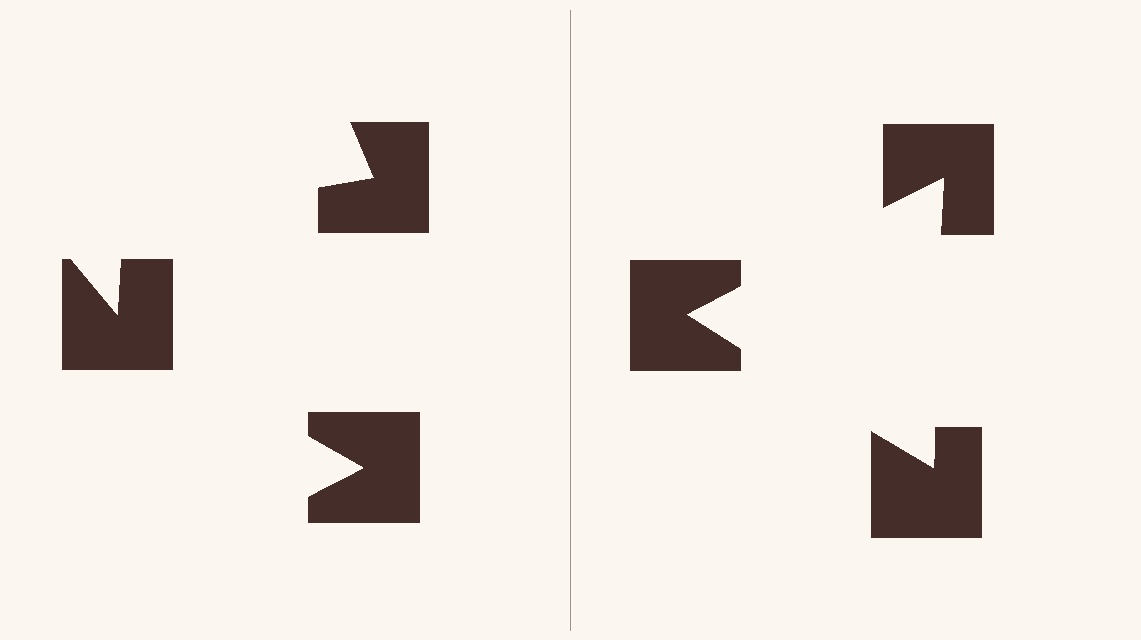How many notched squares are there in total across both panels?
6 — 3 on each side.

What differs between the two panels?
The notched squares are positioned identically on both sides; only the wedge orientations differ. On the right they align to a triangle; on the left they are misaligned.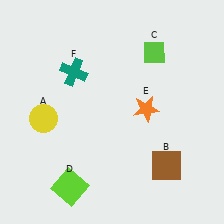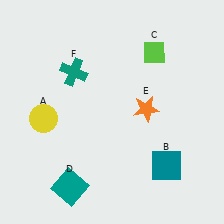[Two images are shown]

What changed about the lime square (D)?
In Image 1, D is lime. In Image 2, it changed to teal.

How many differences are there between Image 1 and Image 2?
There are 2 differences between the two images.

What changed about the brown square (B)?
In Image 1, B is brown. In Image 2, it changed to teal.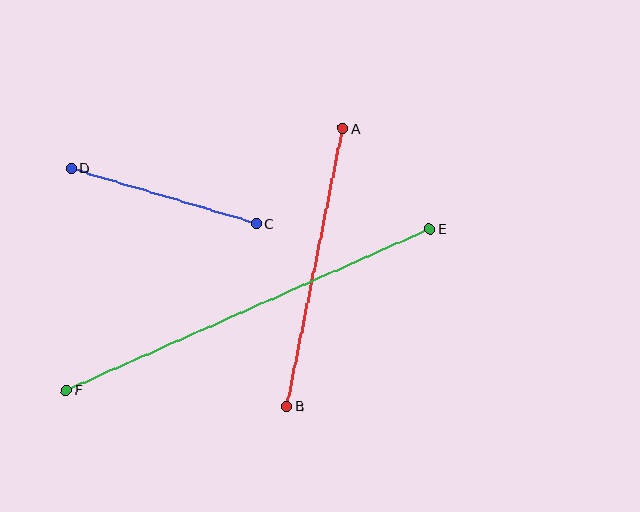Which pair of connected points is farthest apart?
Points E and F are farthest apart.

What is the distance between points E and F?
The distance is approximately 397 pixels.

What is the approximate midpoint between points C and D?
The midpoint is at approximately (164, 196) pixels.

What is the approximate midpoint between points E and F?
The midpoint is at approximately (248, 310) pixels.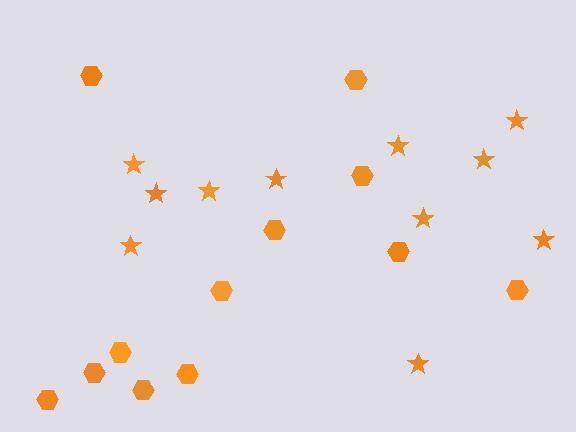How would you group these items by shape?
There are 2 groups: one group of hexagons (12) and one group of stars (11).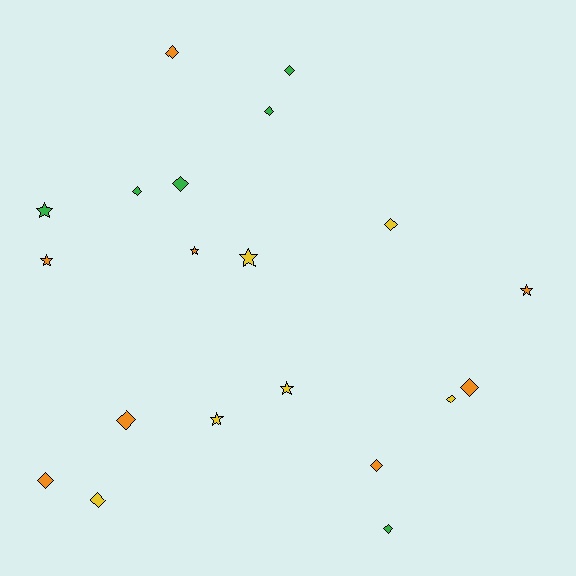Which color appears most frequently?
Orange, with 8 objects.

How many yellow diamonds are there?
There are 3 yellow diamonds.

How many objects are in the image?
There are 20 objects.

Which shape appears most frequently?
Diamond, with 13 objects.